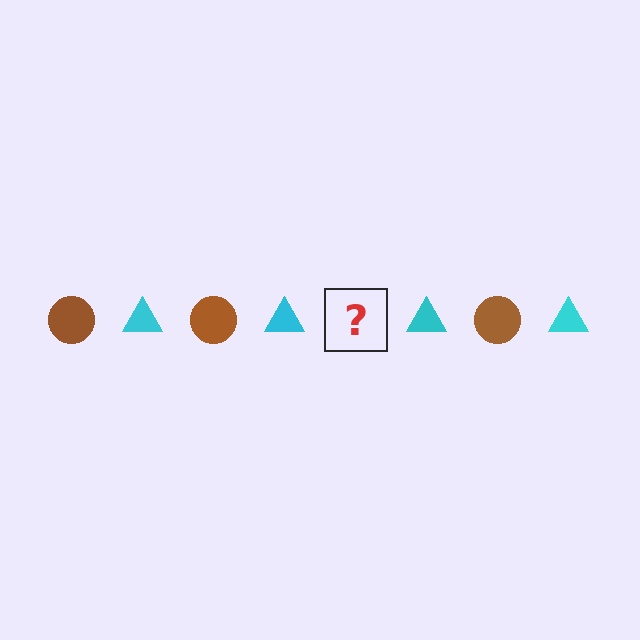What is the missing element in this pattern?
The missing element is a brown circle.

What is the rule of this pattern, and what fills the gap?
The rule is that the pattern alternates between brown circle and cyan triangle. The gap should be filled with a brown circle.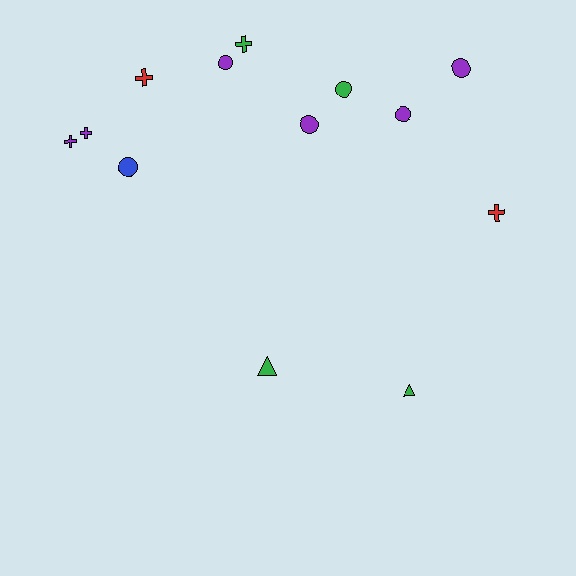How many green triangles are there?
There are 2 green triangles.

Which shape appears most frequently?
Circle, with 6 objects.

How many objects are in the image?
There are 13 objects.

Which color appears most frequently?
Purple, with 6 objects.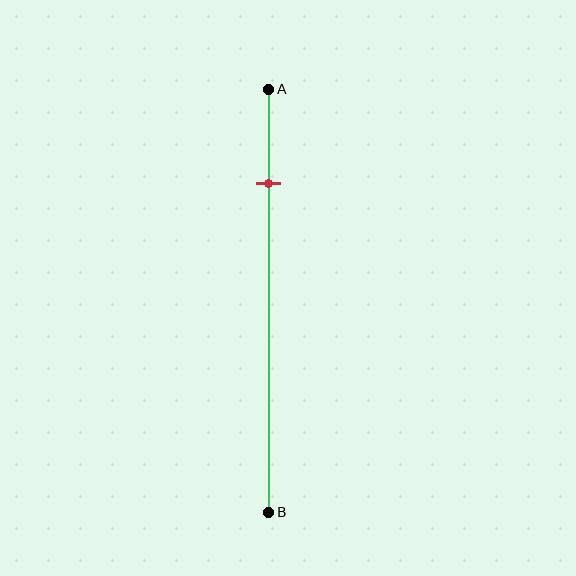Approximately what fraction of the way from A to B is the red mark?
The red mark is approximately 20% of the way from A to B.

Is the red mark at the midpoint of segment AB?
No, the mark is at about 20% from A, not at the 50% midpoint.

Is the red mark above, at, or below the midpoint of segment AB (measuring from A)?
The red mark is above the midpoint of segment AB.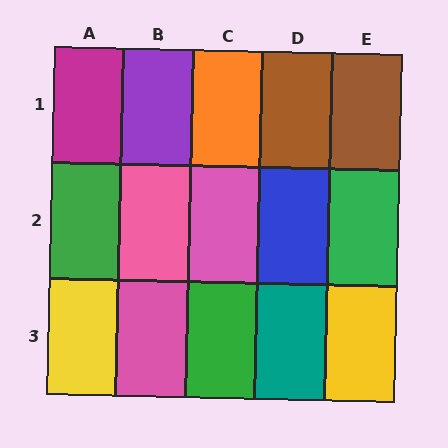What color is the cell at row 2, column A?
Green.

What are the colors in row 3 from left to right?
Yellow, pink, green, teal, yellow.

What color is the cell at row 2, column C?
Pink.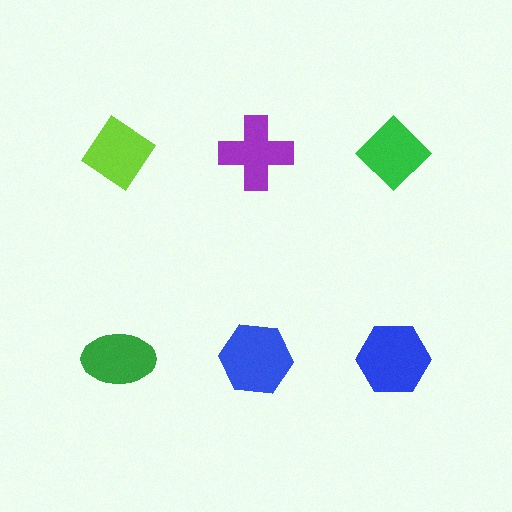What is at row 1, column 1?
A lime diamond.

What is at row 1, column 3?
A green diamond.